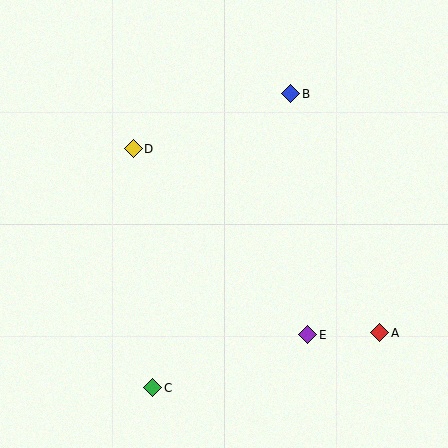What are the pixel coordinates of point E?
Point E is at (308, 335).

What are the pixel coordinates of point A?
Point A is at (380, 333).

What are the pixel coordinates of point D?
Point D is at (133, 149).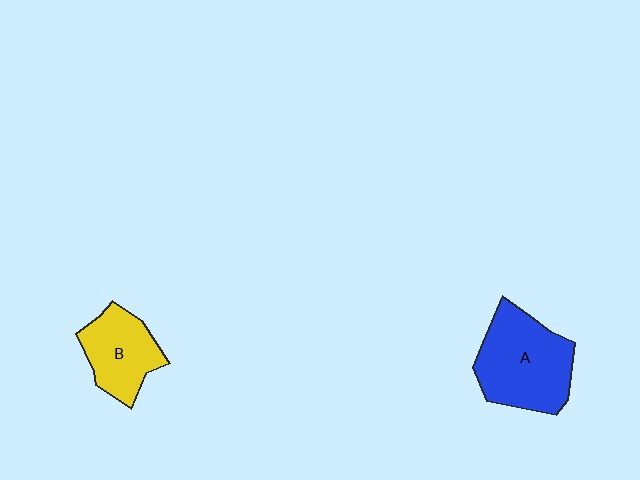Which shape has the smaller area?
Shape B (yellow).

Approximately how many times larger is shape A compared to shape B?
Approximately 1.5 times.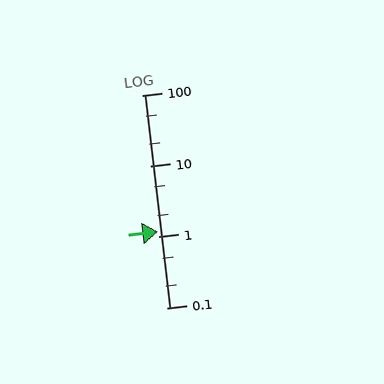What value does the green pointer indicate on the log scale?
The pointer indicates approximately 1.2.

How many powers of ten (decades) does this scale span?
The scale spans 3 decades, from 0.1 to 100.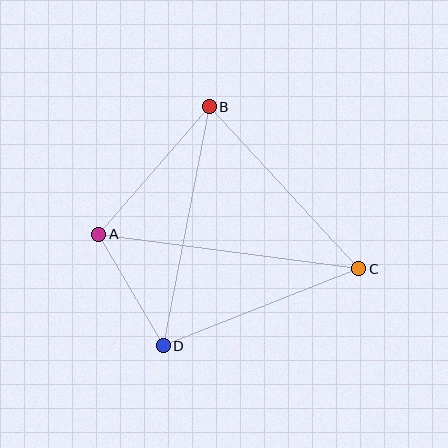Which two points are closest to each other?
Points A and D are closest to each other.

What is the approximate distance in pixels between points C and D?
The distance between C and D is approximately 210 pixels.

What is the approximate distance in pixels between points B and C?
The distance between B and C is approximately 220 pixels.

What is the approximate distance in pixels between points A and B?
The distance between A and B is approximately 169 pixels.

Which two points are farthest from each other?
Points A and C are farthest from each other.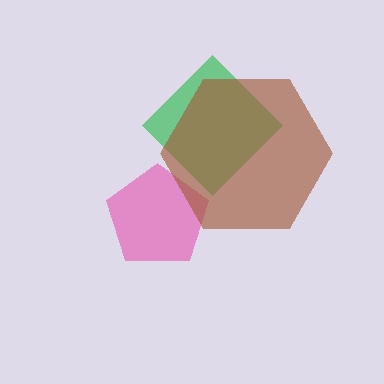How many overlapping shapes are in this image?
There are 3 overlapping shapes in the image.